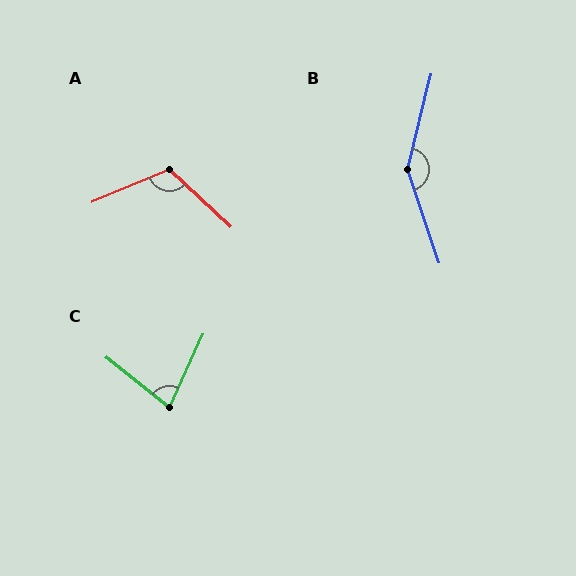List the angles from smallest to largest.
C (76°), A (114°), B (148°).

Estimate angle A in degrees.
Approximately 114 degrees.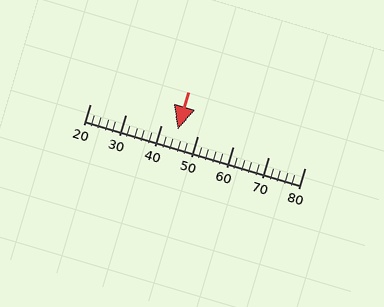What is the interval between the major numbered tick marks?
The major tick marks are spaced 10 units apart.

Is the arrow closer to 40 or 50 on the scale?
The arrow is closer to 40.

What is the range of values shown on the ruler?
The ruler shows values from 20 to 80.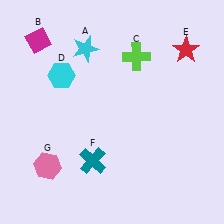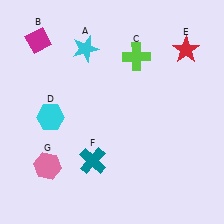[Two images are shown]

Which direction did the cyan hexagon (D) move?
The cyan hexagon (D) moved down.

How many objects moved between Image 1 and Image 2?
1 object moved between the two images.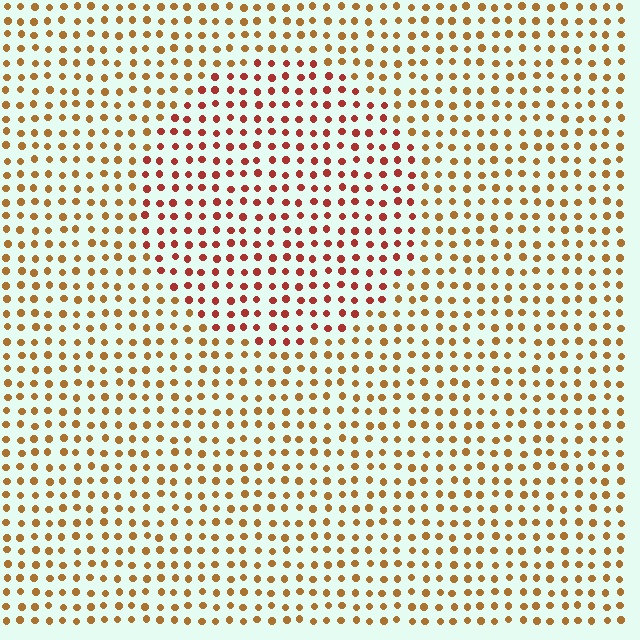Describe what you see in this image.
The image is filled with small brown elements in a uniform arrangement. A circle-shaped region is visible where the elements are tinted to a slightly different hue, forming a subtle color boundary.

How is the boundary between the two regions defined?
The boundary is defined purely by a slight shift in hue (about 32 degrees). Spacing, size, and orientation are identical on both sides.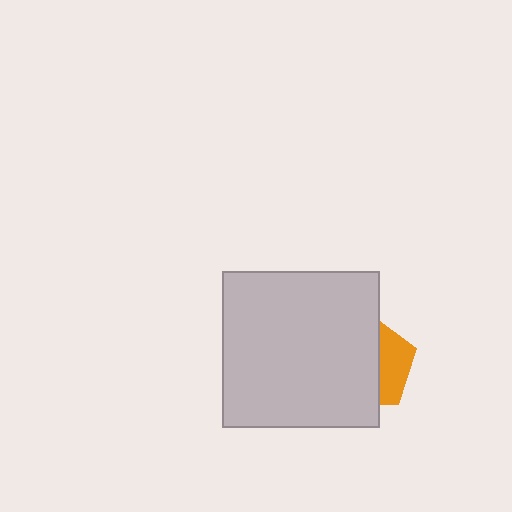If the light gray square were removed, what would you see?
You would see the complete orange pentagon.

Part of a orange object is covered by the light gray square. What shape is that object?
It is a pentagon.